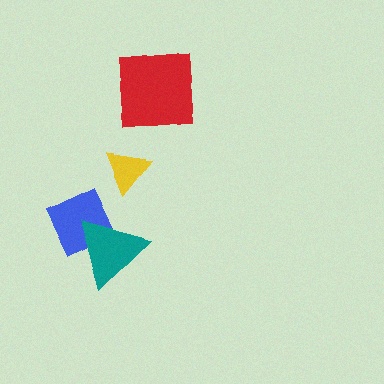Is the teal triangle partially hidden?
No, no other shape covers it.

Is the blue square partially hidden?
Yes, it is partially covered by another shape.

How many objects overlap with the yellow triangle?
0 objects overlap with the yellow triangle.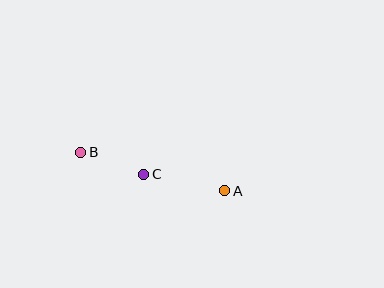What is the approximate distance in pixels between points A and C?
The distance between A and C is approximately 82 pixels.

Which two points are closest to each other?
Points B and C are closest to each other.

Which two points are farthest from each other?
Points A and B are farthest from each other.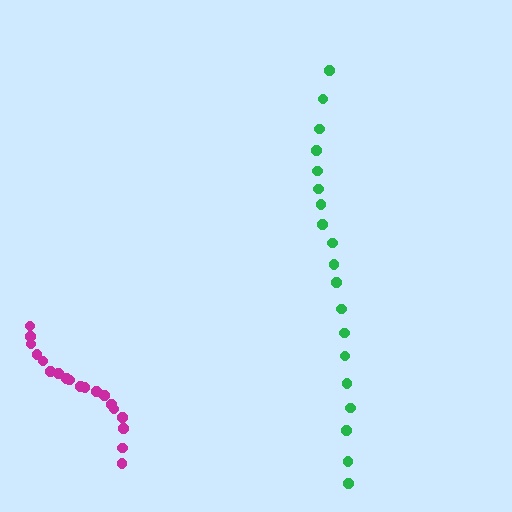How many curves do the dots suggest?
There are 2 distinct paths.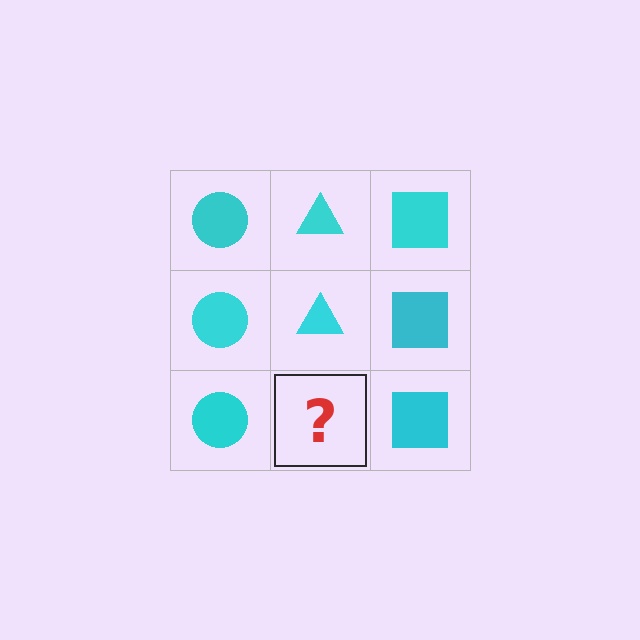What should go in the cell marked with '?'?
The missing cell should contain a cyan triangle.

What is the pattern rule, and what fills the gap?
The rule is that each column has a consistent shape. The gap should be filled with a cyan triangle.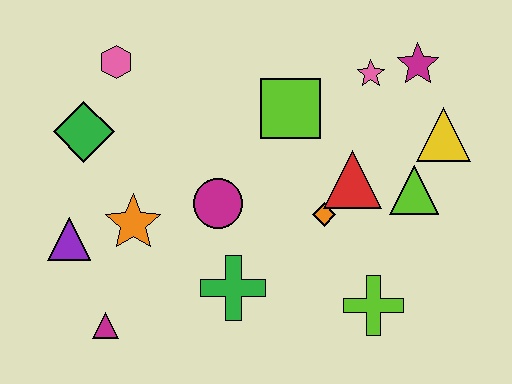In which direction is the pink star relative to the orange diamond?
The pink star is above the orange diamond.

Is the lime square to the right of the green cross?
Yes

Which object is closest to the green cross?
The magenta circle is closest to the green cross.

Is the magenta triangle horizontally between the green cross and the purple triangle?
Yes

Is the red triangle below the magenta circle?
No